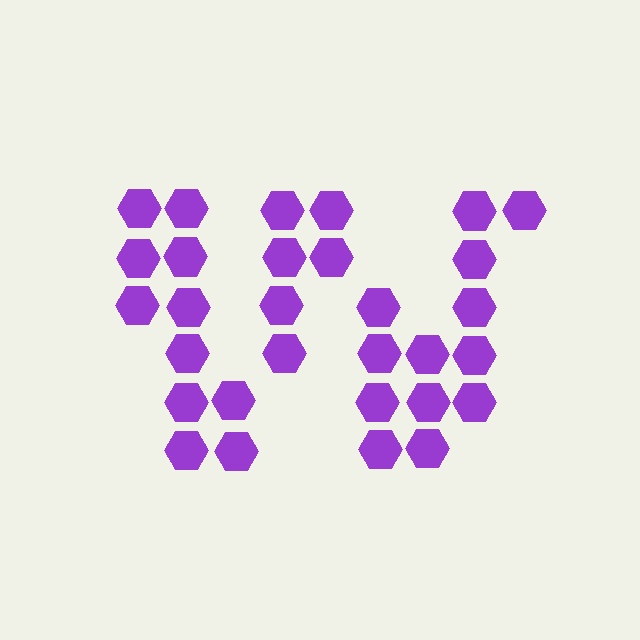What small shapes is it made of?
It is made of small hexagons.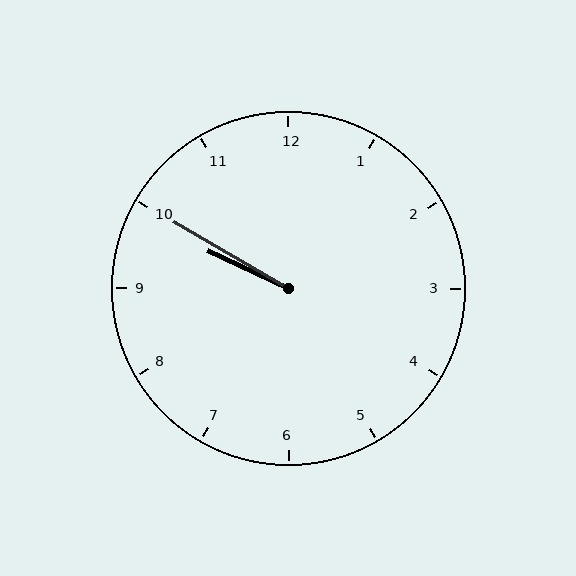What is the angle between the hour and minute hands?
Approximately 5 degrees.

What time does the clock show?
9:50.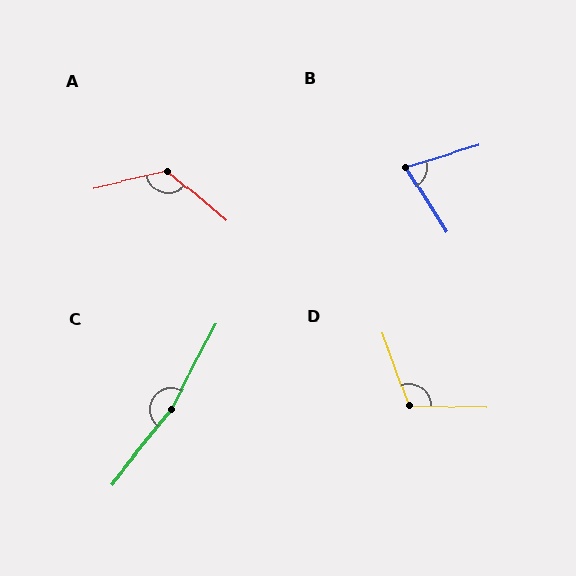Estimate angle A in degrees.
Approximately 127 degrees.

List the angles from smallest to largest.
B (74°), D (111°), A (127°), C (169°).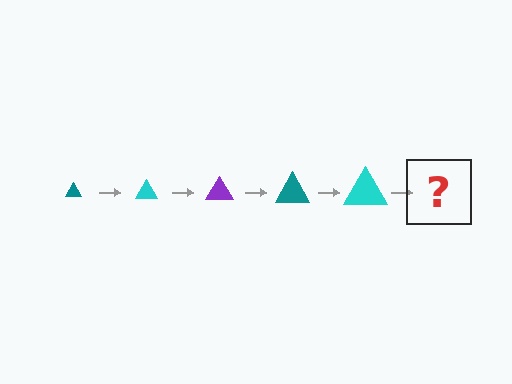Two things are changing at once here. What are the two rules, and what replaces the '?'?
The two rules are that the triangle grows larger each step and the color cycles through teal, cyan, and purple. The '?' should be a purple triangle, larger than the previous one.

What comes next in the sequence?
The next element should be a purple triangle, larger than the previous one.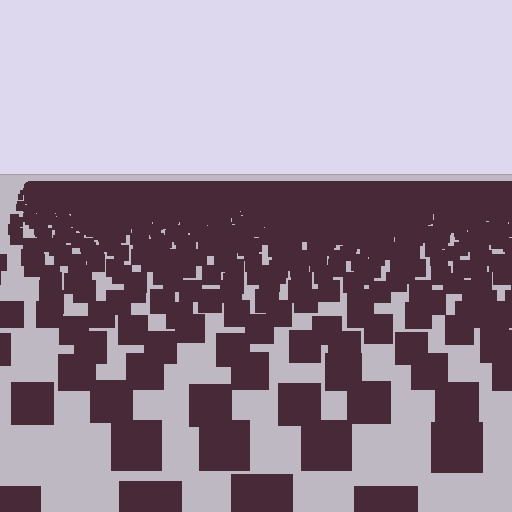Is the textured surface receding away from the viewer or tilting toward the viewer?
The surface is receding away from the viewer. Texture elements get smaller and denser toward the top.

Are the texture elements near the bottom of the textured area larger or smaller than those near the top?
Larger. Near the bottom, elements are closer to the viewer and appear at a bigger on-screen size.